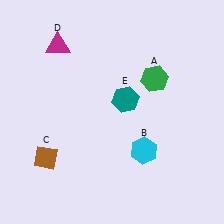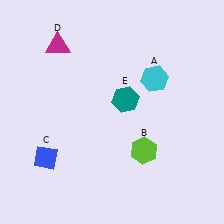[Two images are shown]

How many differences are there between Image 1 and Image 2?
There are 3 differences between the two images.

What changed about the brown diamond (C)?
In Image 1, C is brown. In Image 2, it changed to blue.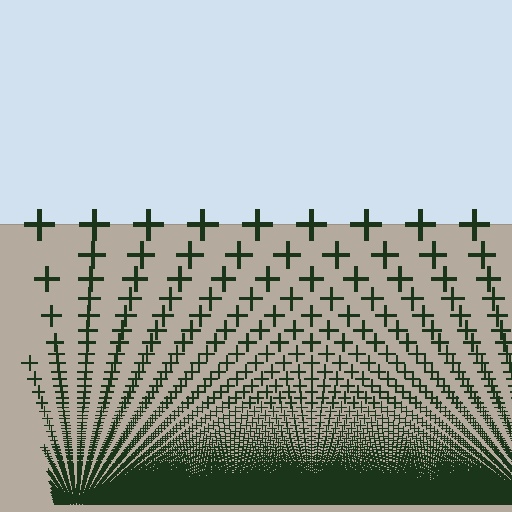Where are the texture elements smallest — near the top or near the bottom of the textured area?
Near the bottom.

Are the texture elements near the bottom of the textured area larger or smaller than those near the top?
Smaller. The gradient is inverted — elements near the bottom are smaller and denser.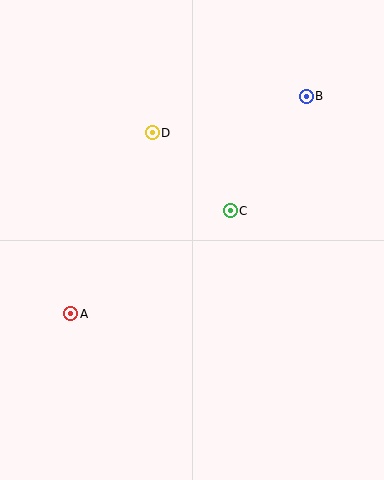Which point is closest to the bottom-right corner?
Point C is closest to the bottom-right corner.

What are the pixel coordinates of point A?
Point A is at (70, 314).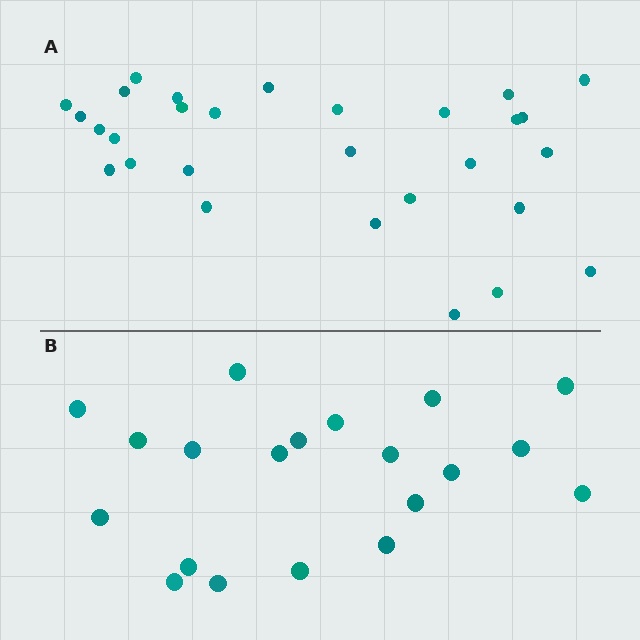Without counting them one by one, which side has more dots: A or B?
Region A (the top region) has more dots.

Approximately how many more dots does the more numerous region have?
Region A has roughly 8 or so more dots than region B.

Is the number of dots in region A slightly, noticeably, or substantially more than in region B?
Region A has substantially more. The ratio is roughly 1.4 to 1.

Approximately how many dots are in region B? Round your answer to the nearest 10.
About 20 dots.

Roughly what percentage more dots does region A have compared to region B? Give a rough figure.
About 45% more.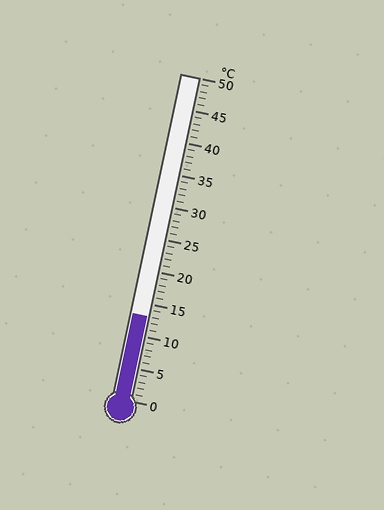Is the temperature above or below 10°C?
The temperature is above 10°C.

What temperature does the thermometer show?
The thermometer shows approximately 13°C.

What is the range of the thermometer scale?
The thermometer scale ranges from 0°C to 50°C.